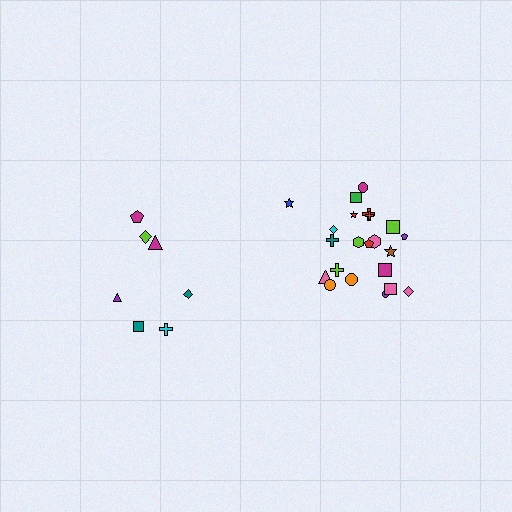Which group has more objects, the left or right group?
The right group.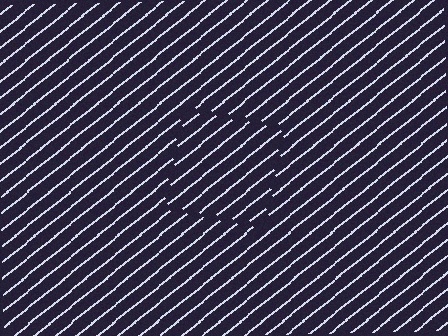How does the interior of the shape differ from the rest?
The interior of the shape contains the same grating, shifted by half a period — the contour is defined by the phase discontinuity where line-ends from the inner and outer gratings abut.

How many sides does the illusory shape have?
4 sides — the line-ends trace a square.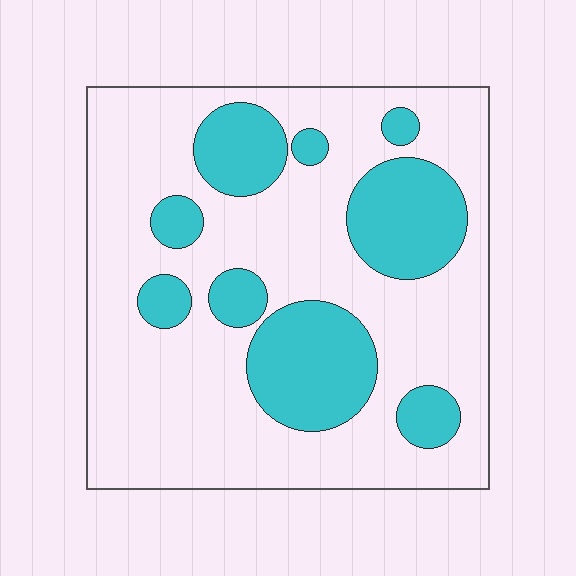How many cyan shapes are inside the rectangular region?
9.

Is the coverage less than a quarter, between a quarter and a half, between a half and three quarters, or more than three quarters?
Between a quarter and a half.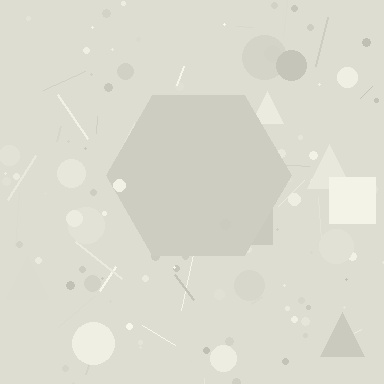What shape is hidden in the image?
A hexagon is hidden in the image.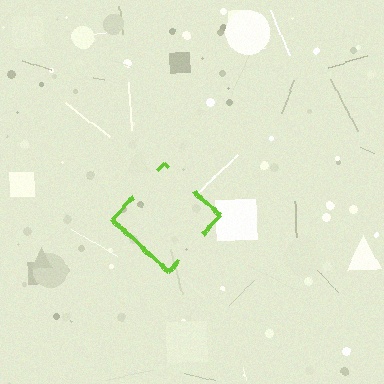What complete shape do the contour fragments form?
The contour fragments form a diamond.